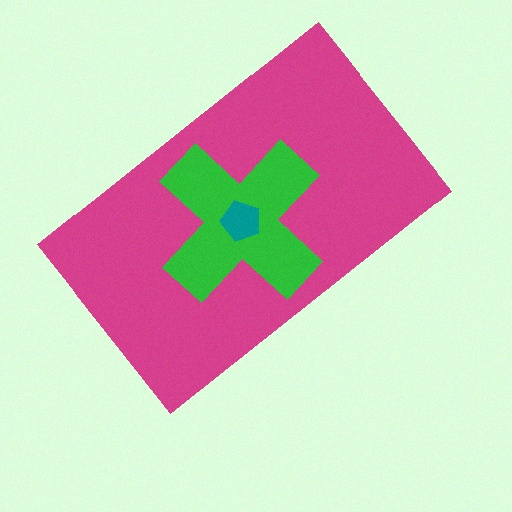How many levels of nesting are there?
3.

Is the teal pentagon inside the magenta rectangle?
Yes.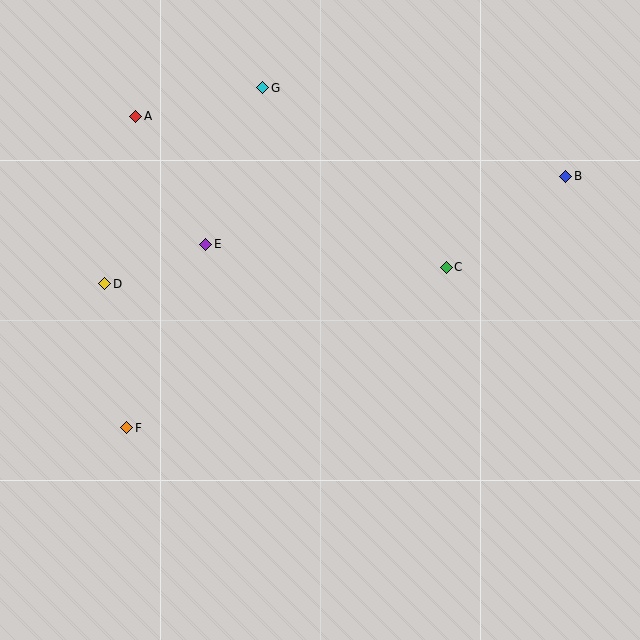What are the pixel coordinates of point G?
Point G is at (263, 88).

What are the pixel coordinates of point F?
Point F is at (127, 428).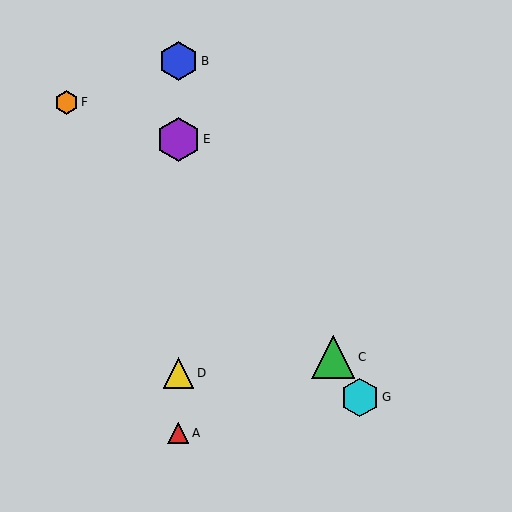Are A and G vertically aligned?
No, A is at x≈178 and G is at x≈360.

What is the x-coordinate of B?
Object B is at x≈178.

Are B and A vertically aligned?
Yes, both are at x≈178.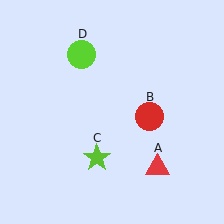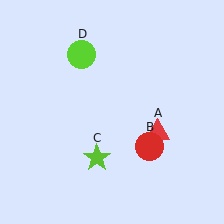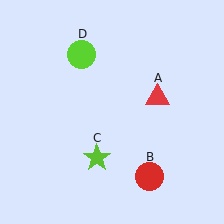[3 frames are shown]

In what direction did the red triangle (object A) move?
The red triangle (object A) moved up.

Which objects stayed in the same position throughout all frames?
Lime star (object C) and lime circle (object D) remained stationary.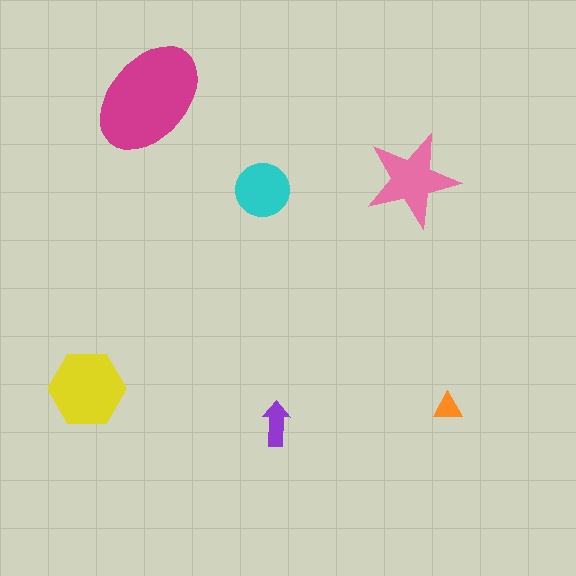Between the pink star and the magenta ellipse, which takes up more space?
The magenta ellipse.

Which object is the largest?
The magenta ellipse.